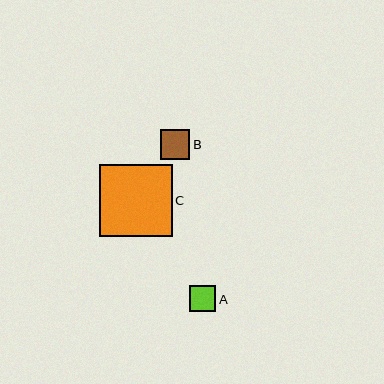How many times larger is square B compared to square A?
Square B is approximately 1.1 times the size of square A.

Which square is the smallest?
Square A is the smallest with a size of approximately 26 pixels.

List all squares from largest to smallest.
From largest to smallest: C, B, A.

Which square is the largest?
Square C is the largest with a size of approximately 73 pixels.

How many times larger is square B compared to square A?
Square B is approximately 1.1 times the size of square A.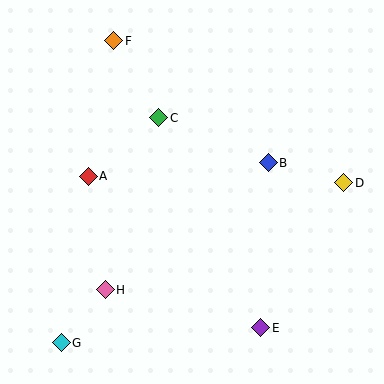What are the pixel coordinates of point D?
Point D is at (344, 183).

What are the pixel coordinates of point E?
Point E is at (260, 328).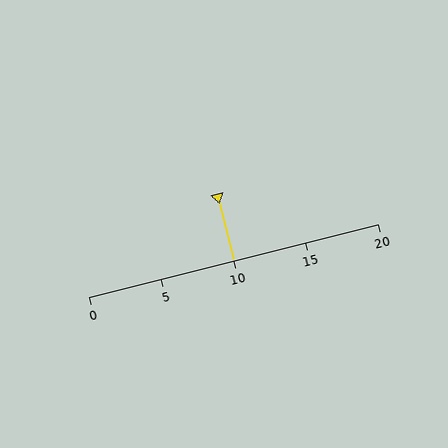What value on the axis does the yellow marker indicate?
The marker indicates approximately 10.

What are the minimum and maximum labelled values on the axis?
The axis runs from 0 to 20.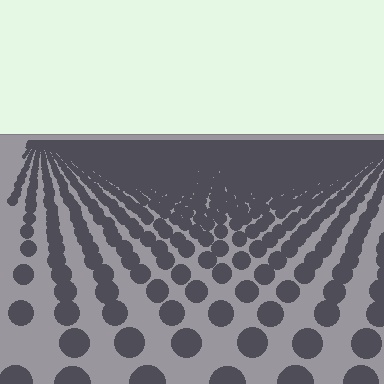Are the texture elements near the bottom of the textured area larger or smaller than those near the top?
Larger. Near the bottom, elements are closer to the viewer and appear at a bigger on-screen size.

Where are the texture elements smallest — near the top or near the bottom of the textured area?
Near the top.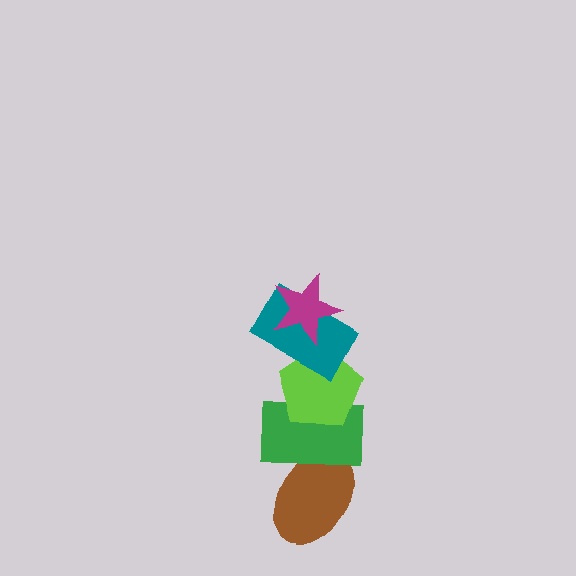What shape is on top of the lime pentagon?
The teal rectangle is on top of the lime pentagon.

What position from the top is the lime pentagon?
The lime pentagon is 3rd from the top.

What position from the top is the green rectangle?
The green rectangle is 4th from the top.